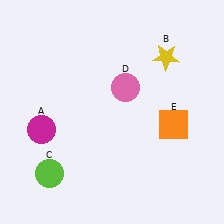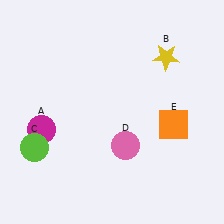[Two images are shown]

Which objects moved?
The objects that moved are: the lime circle (C), the pink circle (D).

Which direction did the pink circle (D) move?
The pink circle (D) moved down.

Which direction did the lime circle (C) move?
The lime circle (C) moved up.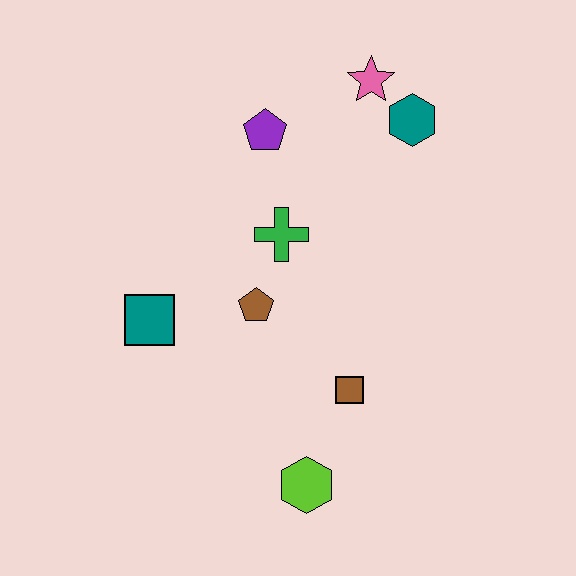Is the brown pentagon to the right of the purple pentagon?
No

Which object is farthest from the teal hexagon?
The lime hexagon is farthest from the teal hexagon.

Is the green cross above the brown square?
Yes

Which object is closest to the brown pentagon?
The green cross is closest to the brown pentagon.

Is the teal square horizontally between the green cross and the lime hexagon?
No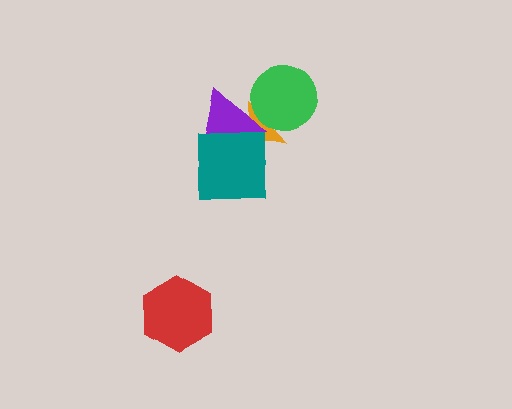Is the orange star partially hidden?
Yes, it is partially covered by another shape.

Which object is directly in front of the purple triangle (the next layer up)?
The teal square is directly in front of the purple triangle.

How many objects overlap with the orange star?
3 objects overlap with the orange star.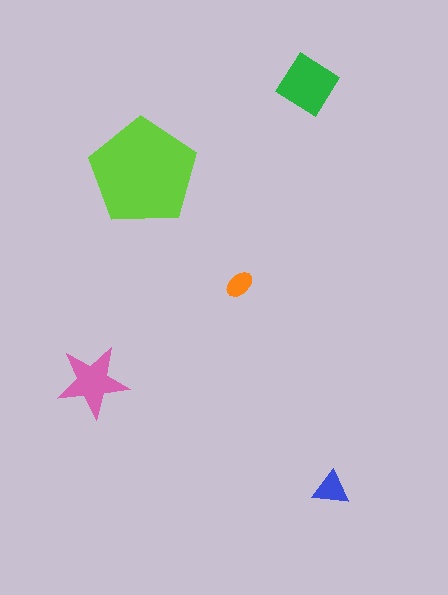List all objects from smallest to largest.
The orange ellipse, the blue triangle, the pink star, the green diamond, the lime pentagon.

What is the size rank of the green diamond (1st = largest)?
2nd.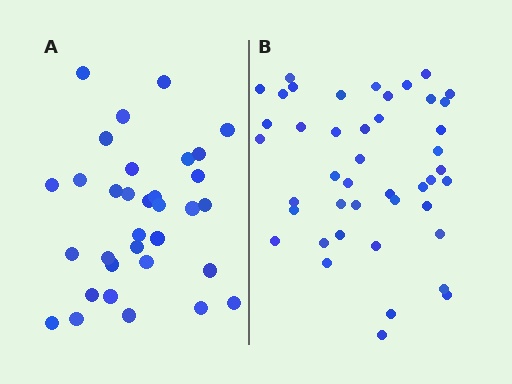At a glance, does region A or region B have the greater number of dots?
Region B (the right region) has more dots.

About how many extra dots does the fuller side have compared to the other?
Region B has roughly 12 or so more dots than region A.